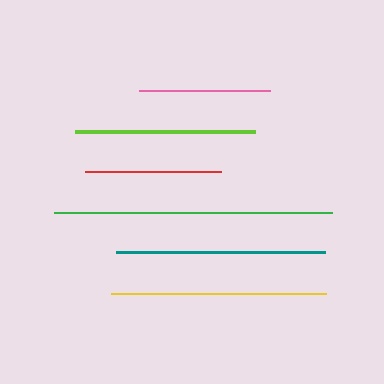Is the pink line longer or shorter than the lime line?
The lime line is longer than the pink line.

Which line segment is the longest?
The green line is the longest at approximately 278 pixels.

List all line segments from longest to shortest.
From longest to shortest: green, yellow, teal, lime, red, pink.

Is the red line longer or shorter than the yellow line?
The yellow line is longer than the red line.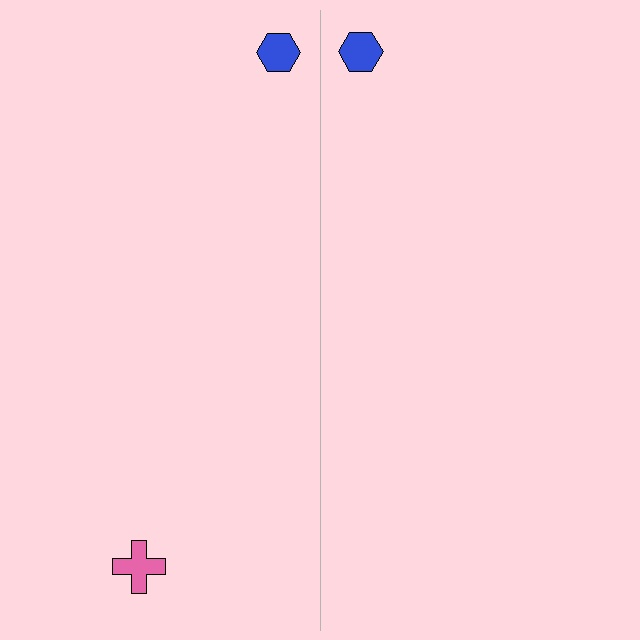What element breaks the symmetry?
A pink cross is missing from the right side.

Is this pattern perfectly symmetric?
No, the pattern is not perfectly symmetric. A pink cross is missing from the right side.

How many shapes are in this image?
There are 3 shapes in this image.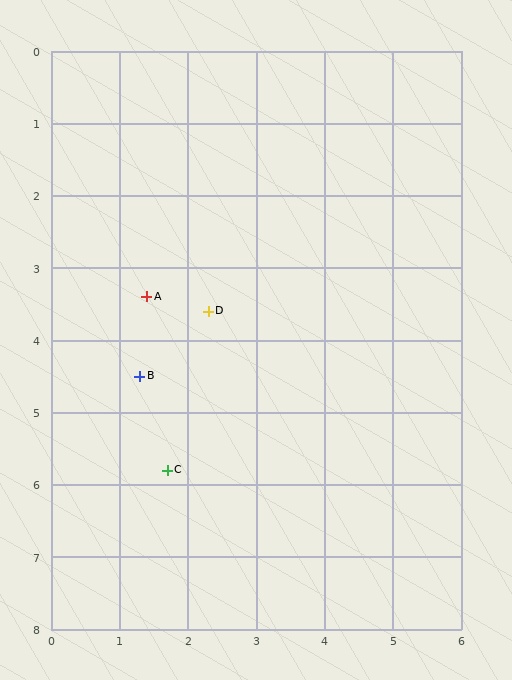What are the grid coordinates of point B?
Point B is at approximately (1.3, 4.5).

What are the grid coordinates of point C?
Point C is at approximately (1.7, 5.8).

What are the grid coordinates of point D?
Point D is at approximately (2.3, 3.6).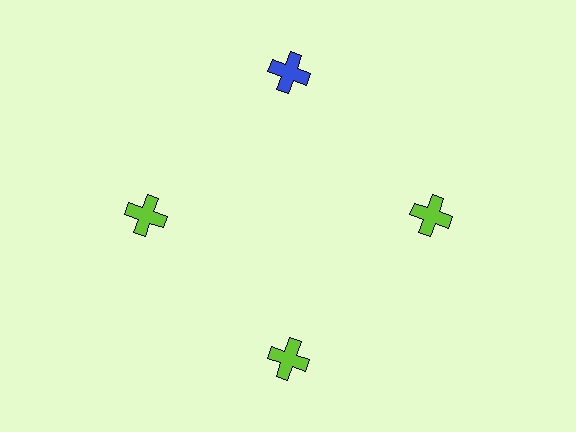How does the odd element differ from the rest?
It has a different color: blue instead of lime.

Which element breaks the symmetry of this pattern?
The blue cross at roughly the 12 o'clock position breaks the symmetry. All other shapes are lime crosses.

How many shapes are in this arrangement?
There are 4 shapes arranged in a ring pattern.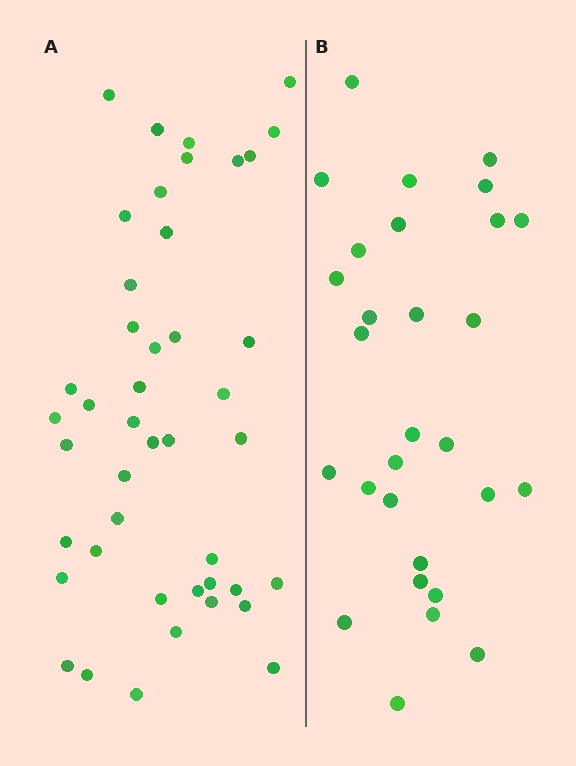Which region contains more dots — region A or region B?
Region A (the left region) has more dots.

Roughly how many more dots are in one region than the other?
Region A has approximately 15 more dots than region B.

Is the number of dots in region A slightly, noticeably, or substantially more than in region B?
Region A has substantially more. The ratio is roughly 1.5 to 1.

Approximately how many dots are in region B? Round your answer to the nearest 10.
About 30 dots. (The exact count is 29, which rounds to 30.)